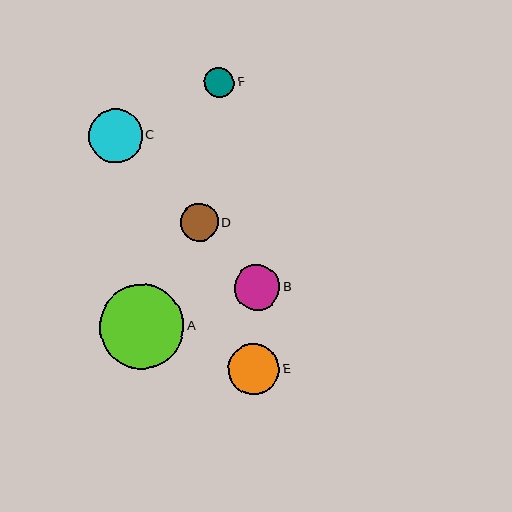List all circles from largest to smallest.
From largest to smallest: A, C, E, B, D, F.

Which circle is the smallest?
Circle F is the smallest with a size of approximately 30 pixels.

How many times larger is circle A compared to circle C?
Circle A is approximately 1.6 times the size of circle C.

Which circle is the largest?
Circle A is the largest with a size of approximately 84 pixels.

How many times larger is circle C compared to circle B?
Circle C is approximately 1.2 times the size of circle B.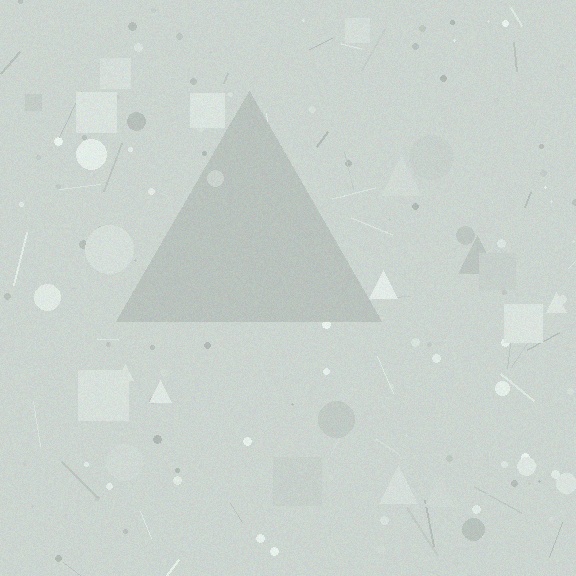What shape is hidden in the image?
A triangle is hidden in the image.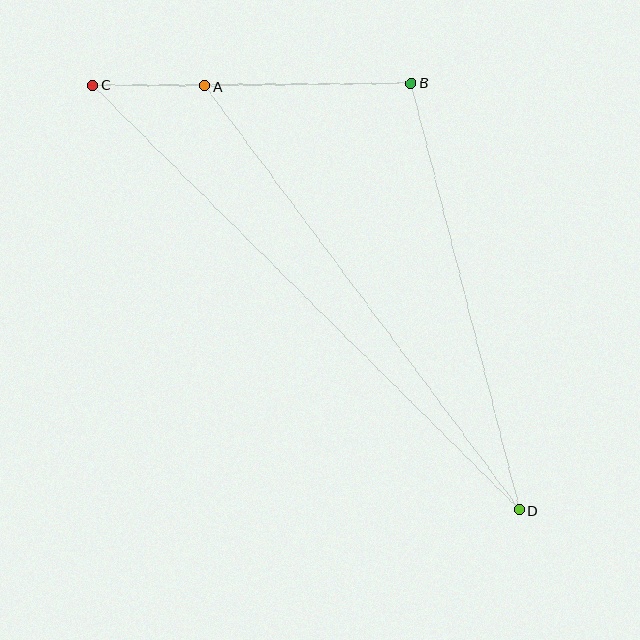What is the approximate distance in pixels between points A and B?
The distance between A and B is approximately 207 pixels.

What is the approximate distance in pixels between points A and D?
The distance between A and D is approximately 528 pixels.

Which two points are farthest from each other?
Points C and D are farthest from each other.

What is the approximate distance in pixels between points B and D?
The distance between B and D is approximately 441 pixels.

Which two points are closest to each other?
Points A and C are closest to each other.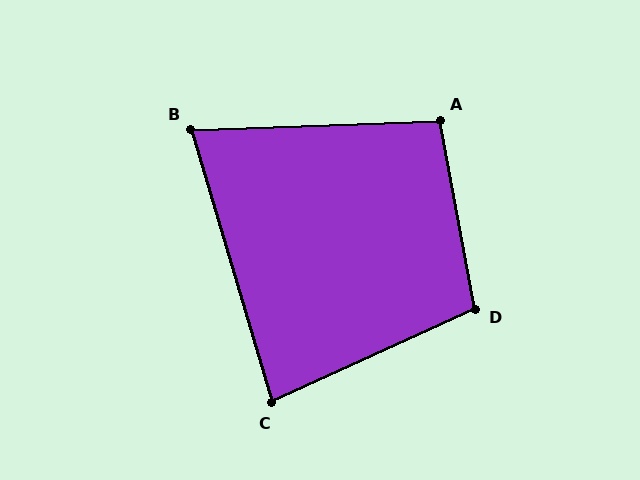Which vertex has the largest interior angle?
D, at approximately 104 degrees.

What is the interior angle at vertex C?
Approximately 82 degrees (acute).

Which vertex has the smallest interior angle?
B, at approximately 76 degrees.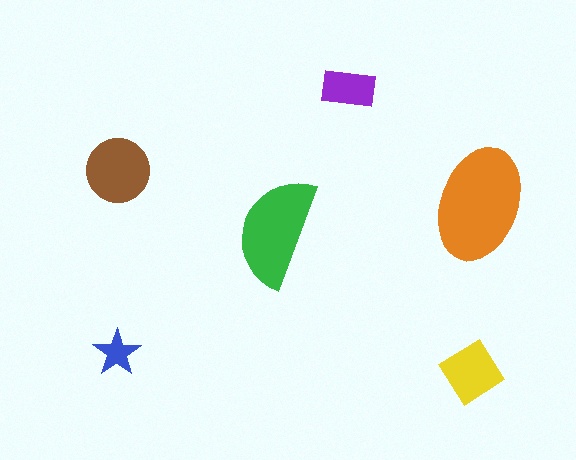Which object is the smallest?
The blue star.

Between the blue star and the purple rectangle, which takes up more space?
The purple rectangle.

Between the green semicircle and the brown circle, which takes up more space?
The green semicircle.